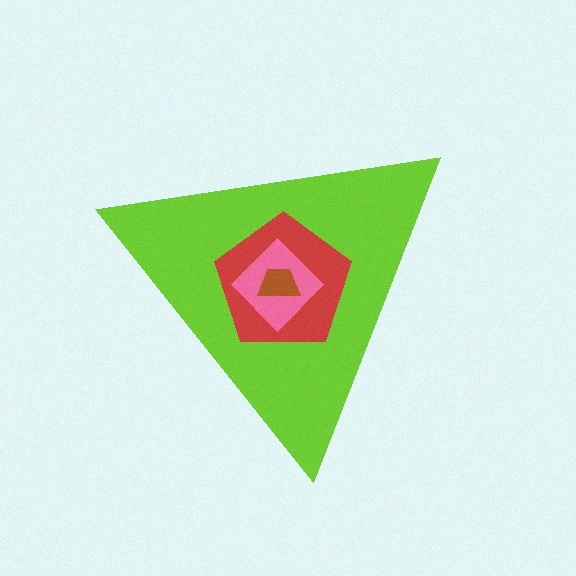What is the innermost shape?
The brown trapezoid.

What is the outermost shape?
The lime triangle.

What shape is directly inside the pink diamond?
The brown trapezoid.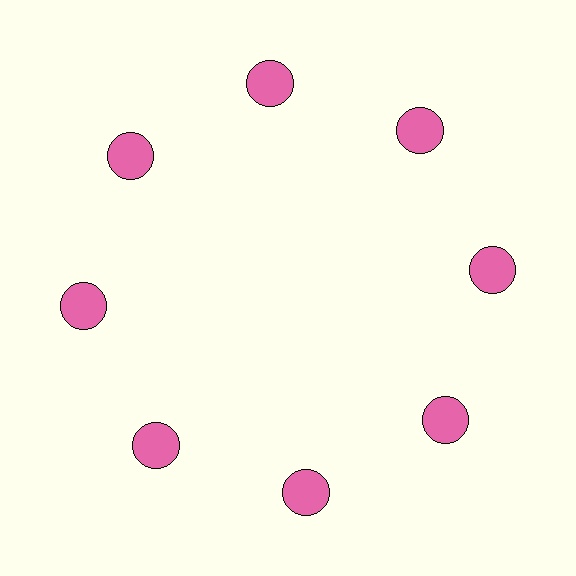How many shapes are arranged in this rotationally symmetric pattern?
There are 8 shapes, arranged in 8 groups of 1.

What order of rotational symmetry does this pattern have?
This pattern has 8-fold rotational symmetry.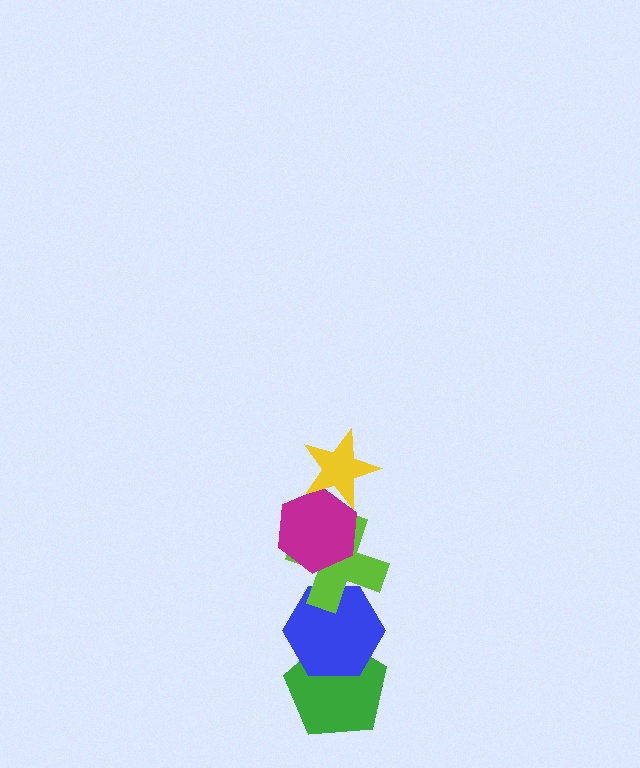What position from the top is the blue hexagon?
The blue hexagon is 4th from the top.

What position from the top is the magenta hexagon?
The magenta hexagon is 2nd from the top.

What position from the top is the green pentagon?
The green pentagon is 5th from the top.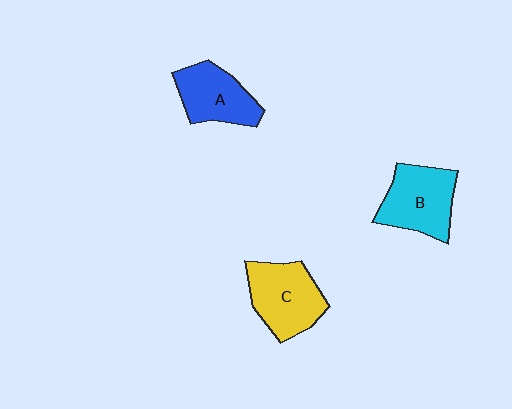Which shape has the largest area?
Shape C (yellow).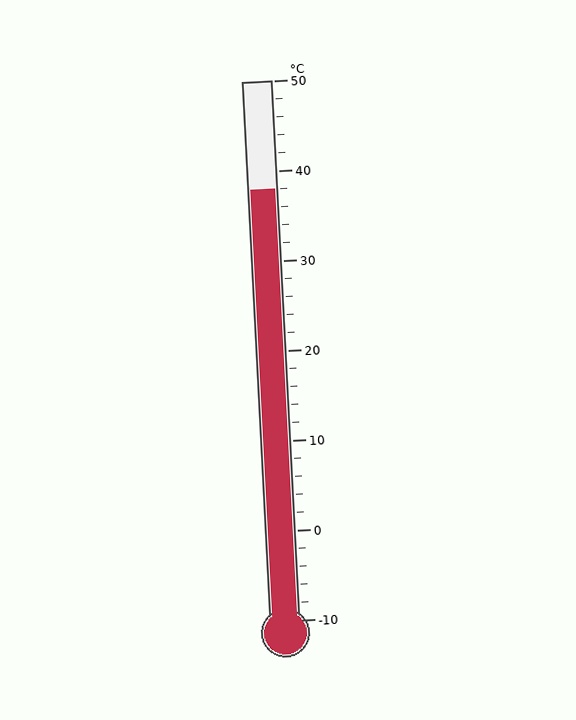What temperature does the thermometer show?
The thermometer shows approximately 38°C.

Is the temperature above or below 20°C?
The temperature is above 20°C.